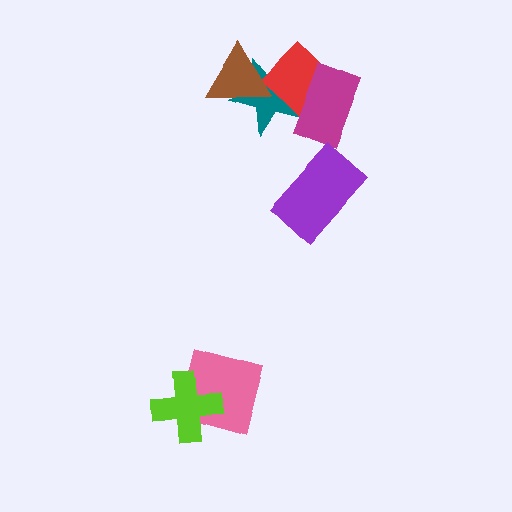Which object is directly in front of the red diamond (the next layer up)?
The brown triangle is directly in front of the red diamond.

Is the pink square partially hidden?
Yes, it is partially covered by another shape.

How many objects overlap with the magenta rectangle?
2 objects overlap with the magenta rectangle.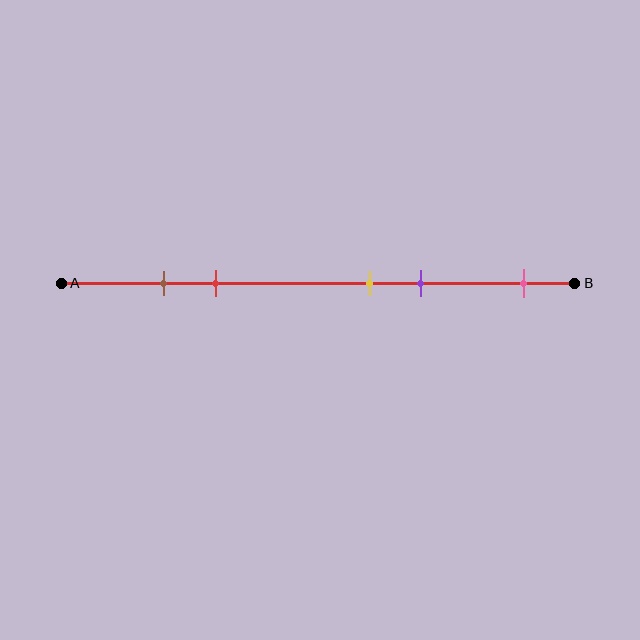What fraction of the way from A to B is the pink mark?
The pink mark is approximately 90% (0.9) of the way from A to B.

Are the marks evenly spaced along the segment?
No, the marks are not evenly spaced.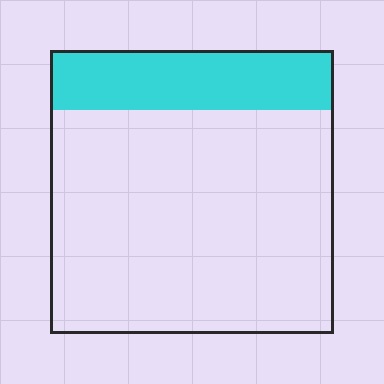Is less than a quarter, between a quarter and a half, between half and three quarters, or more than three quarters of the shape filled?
Less than a quarter.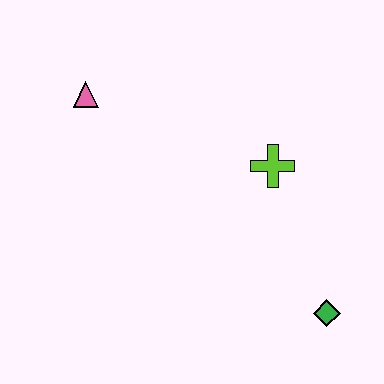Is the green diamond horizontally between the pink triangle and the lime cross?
No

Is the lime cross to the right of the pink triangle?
Yes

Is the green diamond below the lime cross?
Yes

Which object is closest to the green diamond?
The lime cross is closest to the green diamond.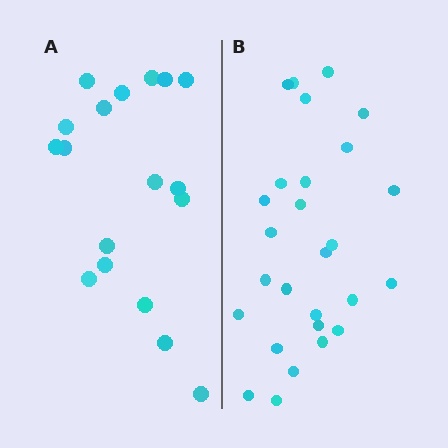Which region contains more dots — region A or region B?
Region B (the right region) has more dots.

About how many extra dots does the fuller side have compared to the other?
Region B has roughly 8 or so more dots than region A.